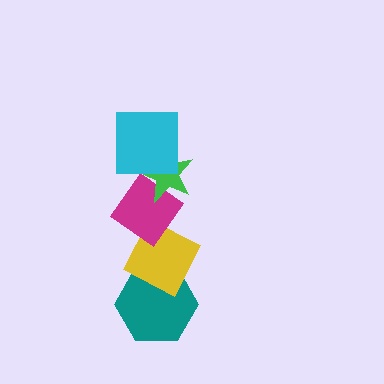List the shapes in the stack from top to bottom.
From top to bottom: the cyan square, the green star, the magenta diamond, the yellow diamond, the teal hexagon.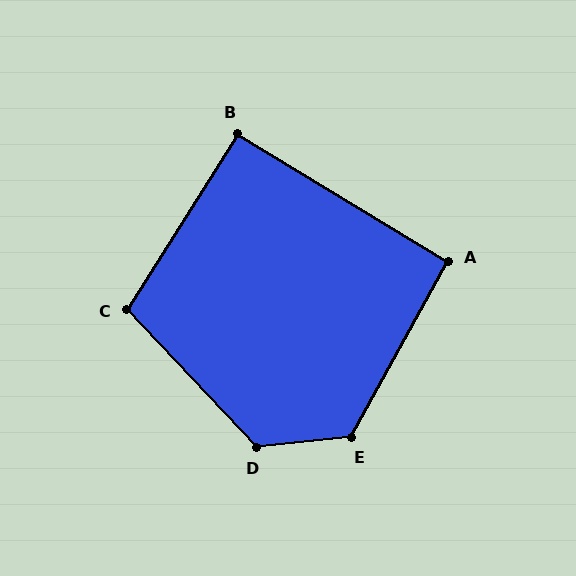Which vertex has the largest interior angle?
D, at approximately 127 degrees.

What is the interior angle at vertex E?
Approximately 125 degrees (obtuse).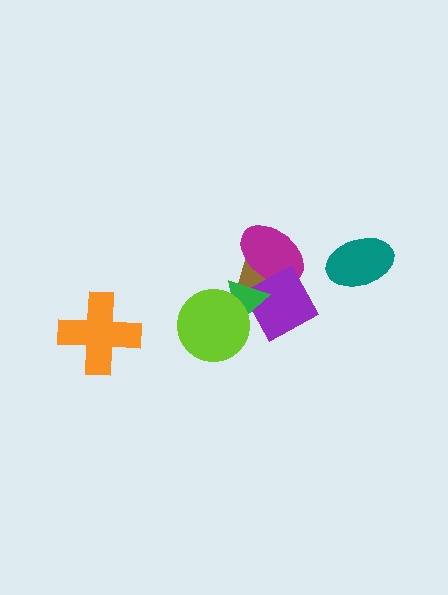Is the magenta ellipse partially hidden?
Yes, it is partially covered by another shape.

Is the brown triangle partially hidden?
Yes, it is partially covered by another shape.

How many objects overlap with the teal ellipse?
0 objects overlap with the teal ellipse.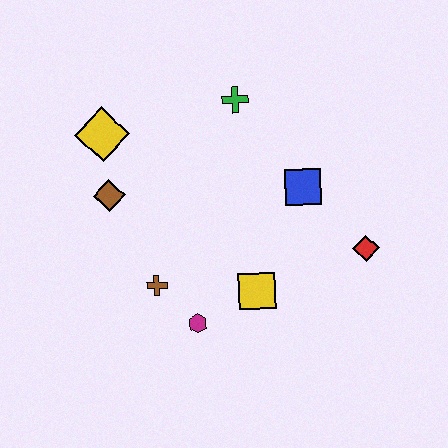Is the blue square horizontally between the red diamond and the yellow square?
Yes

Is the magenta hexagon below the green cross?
Yes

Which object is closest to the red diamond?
The blue square is closest to the red diamond.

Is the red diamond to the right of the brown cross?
Yes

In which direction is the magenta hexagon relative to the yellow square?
The magenta hexagon is to the left of the yellow square.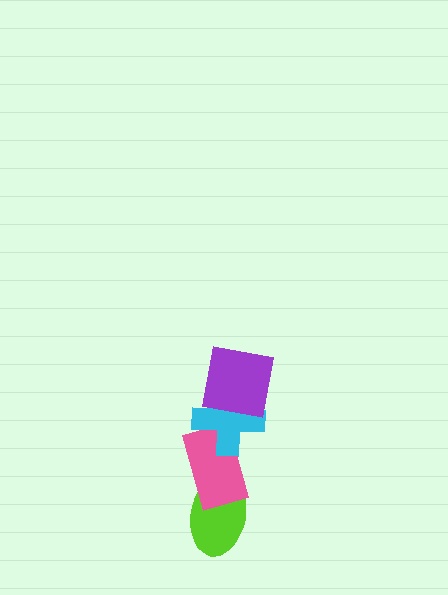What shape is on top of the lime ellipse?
The pink rectangle is on top of the lime ellipse.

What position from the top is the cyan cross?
The cyan cross is 2nd from the top.